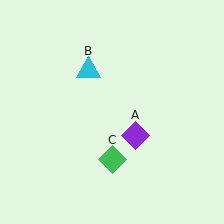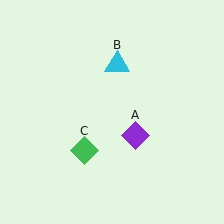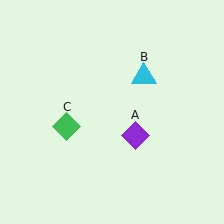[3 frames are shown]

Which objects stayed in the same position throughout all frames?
Purple diamond (object A) remained stationary.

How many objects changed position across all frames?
2 objects changed position: cyan triangle (object B), green diamond (object C).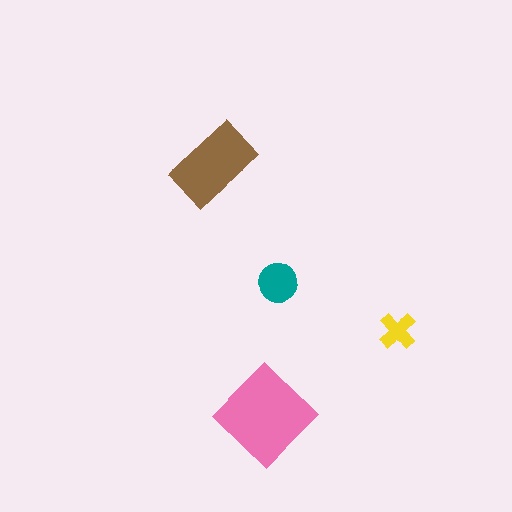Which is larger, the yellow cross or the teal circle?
The teal circle.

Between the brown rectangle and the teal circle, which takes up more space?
The brown rectangle.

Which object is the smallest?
The yellow cross.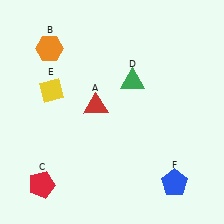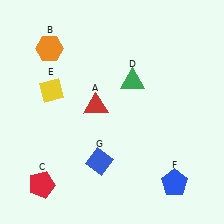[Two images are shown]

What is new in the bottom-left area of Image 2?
A blue diamond (G) was added in the bottom-left area of Image 2.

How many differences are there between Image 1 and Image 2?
There is 1 difference between the two images.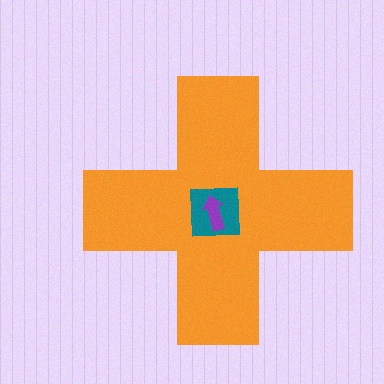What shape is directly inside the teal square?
The purple arrow.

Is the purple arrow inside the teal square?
Yes.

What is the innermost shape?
The purple arrow.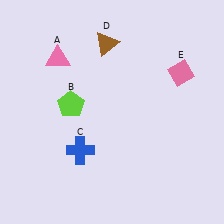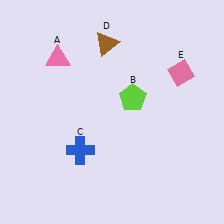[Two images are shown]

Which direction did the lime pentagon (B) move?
The lime pentagon (B) moved right.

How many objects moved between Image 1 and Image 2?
1 object moved between the two images.